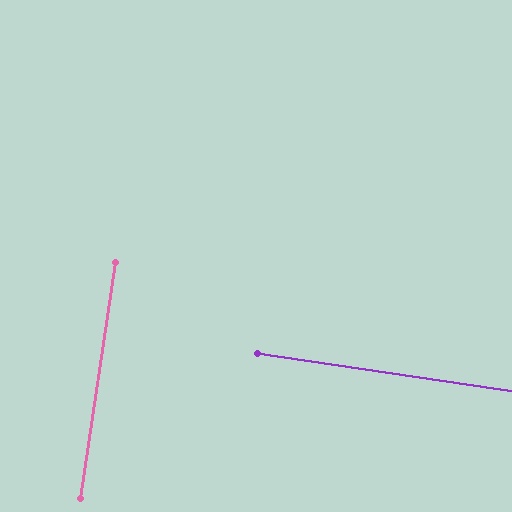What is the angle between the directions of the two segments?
Approximately 90 degrees.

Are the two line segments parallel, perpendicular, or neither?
Perpendicular — they meet at approximately 90°.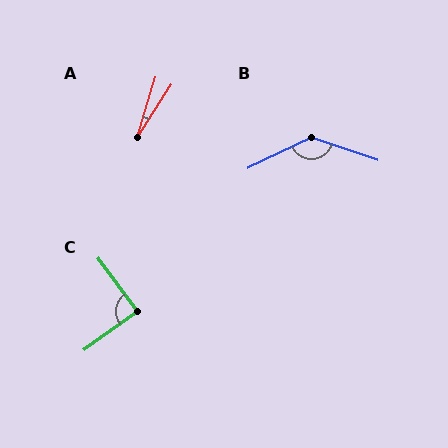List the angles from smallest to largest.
A (16°), C (89°), B (136°).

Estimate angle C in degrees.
Approximately 89 degrees.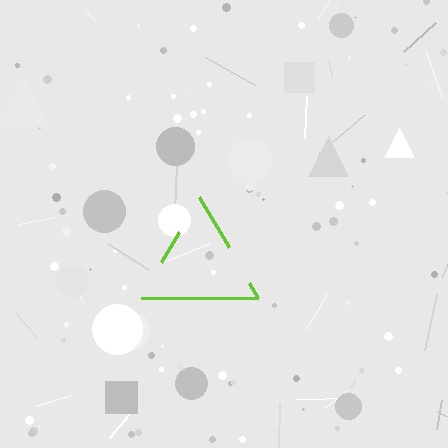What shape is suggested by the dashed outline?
The dashed outline suggests a triangle.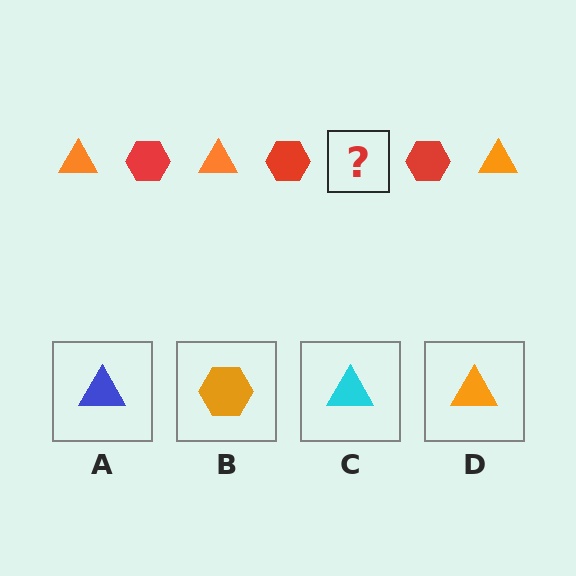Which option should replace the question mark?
Option D.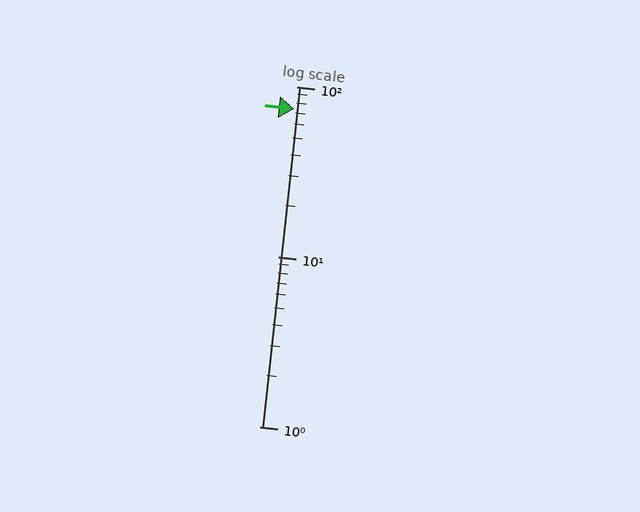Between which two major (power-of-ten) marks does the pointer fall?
The pointer is between 10 and 100.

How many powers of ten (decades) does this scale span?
The scale spans 2 decades, from 1 to 100.